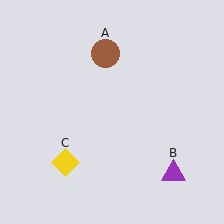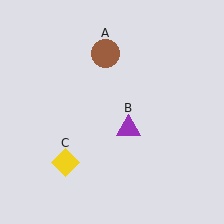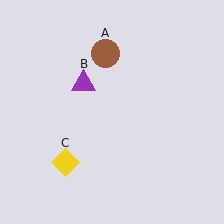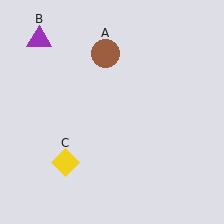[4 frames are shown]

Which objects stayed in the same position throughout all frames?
Brown circle (object A) and yellow diamond (object C) remained stationary.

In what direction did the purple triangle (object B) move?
The purple triangle (object B) moved up and to the left.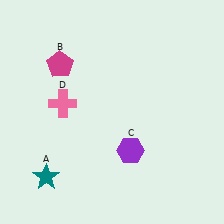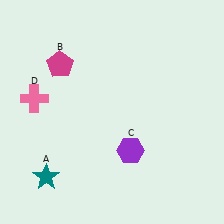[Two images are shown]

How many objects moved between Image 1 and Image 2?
1 object moved between the two images.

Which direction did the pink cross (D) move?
The pink cross (D) moved left.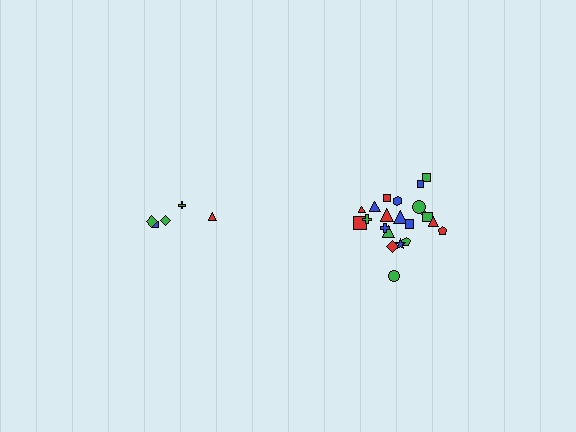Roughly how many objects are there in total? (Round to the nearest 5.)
Roughly 25 objects in total.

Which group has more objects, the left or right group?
The right group.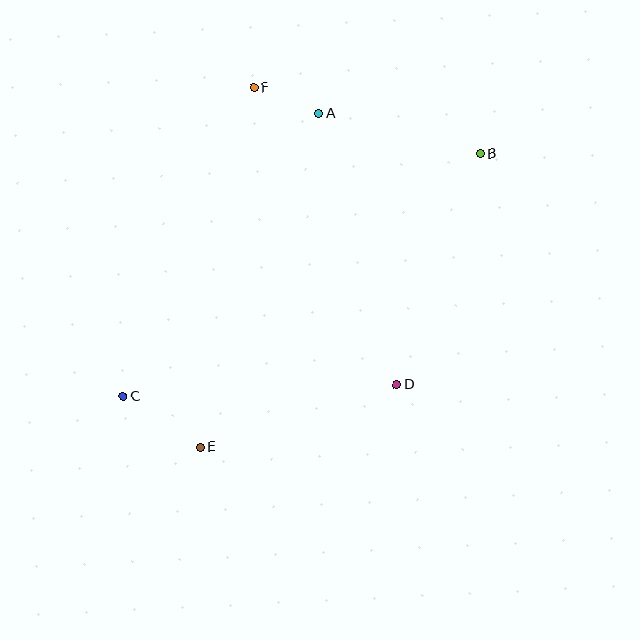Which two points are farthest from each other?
Points B and C are farthest from each other.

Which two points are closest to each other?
Points A and F are closest to each other.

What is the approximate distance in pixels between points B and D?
The distance between B and D is approximately 245 pixels.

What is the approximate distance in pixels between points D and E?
The distance between D and E is approximately 207 pixels.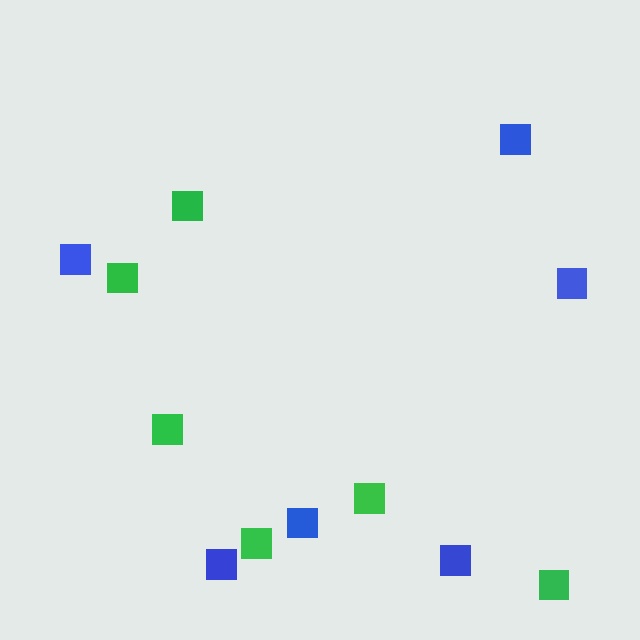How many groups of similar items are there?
There are 2 groups: one group of blue squares (6) and one group of green squares (6).